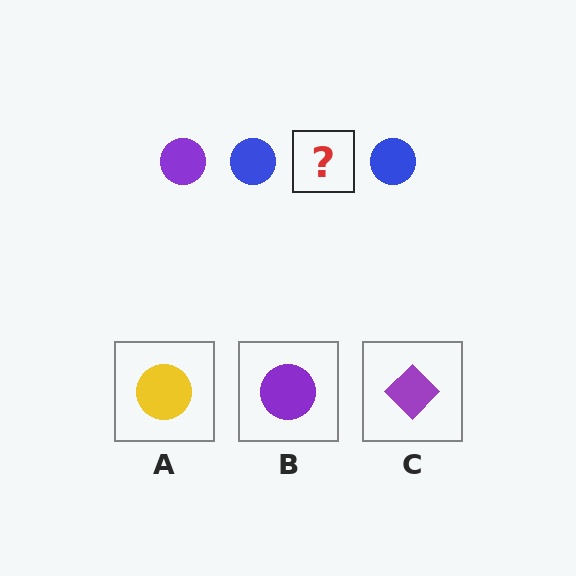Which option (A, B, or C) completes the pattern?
B.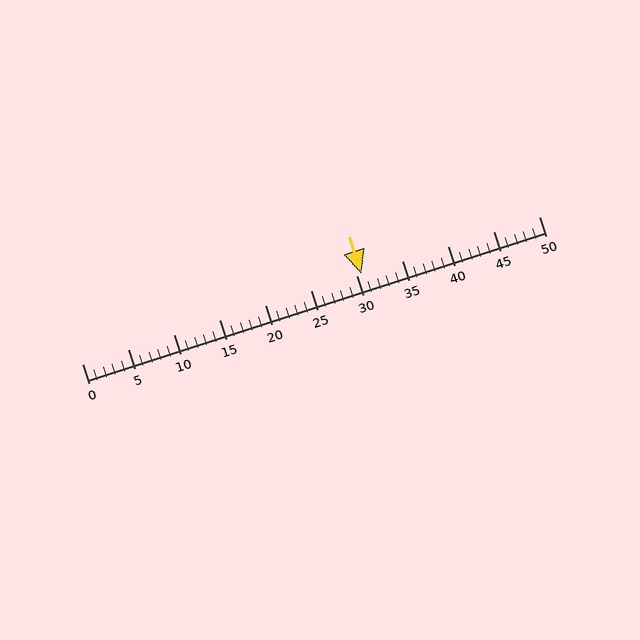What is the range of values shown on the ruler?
The ruler shows values from 0 to 50.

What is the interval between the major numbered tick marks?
The major tick marks are spaced 5 units apart.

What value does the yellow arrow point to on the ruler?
The yellow arrow points to approximately 31.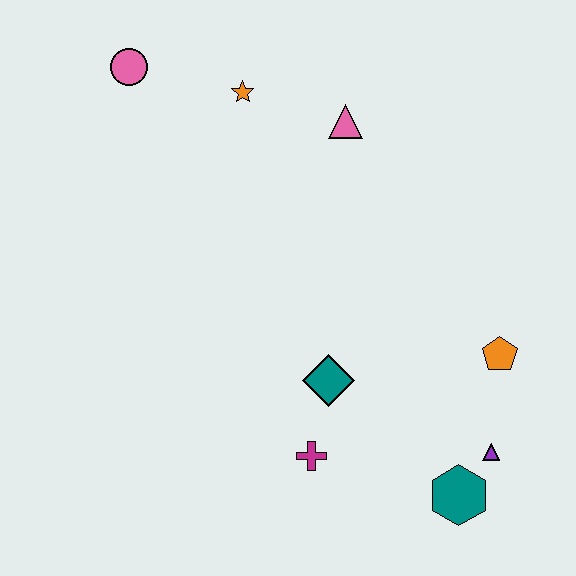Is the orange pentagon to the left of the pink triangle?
No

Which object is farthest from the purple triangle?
The pink circle is farthest from the purple triangle.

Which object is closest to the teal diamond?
The magenta cross is closest to the teal diamond.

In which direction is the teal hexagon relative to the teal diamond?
The teal hexagon is to the right of the teal diamond.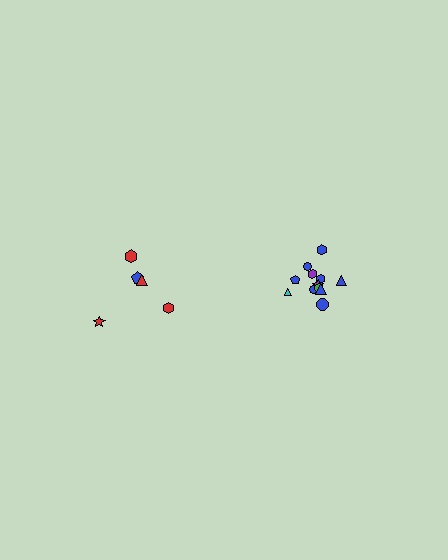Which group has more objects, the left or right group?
The right group.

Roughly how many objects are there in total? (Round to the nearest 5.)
Roughly 15 objects in total.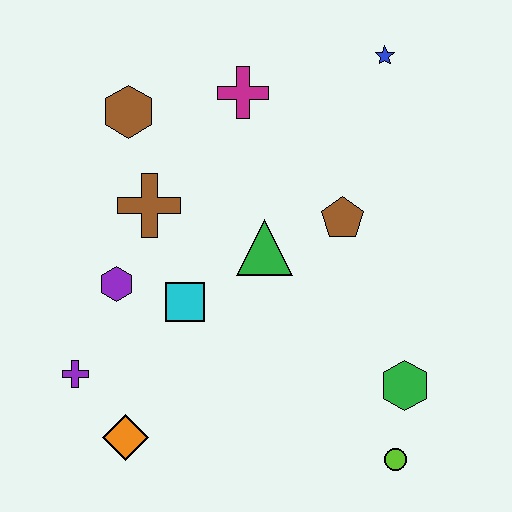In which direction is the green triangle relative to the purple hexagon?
The green triangle is to the right of the purple hexagon.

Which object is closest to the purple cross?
The orange diamond is closest to the purple cross.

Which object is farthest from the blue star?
The orange diamond is farthest from the blue star.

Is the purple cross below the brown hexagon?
Yes